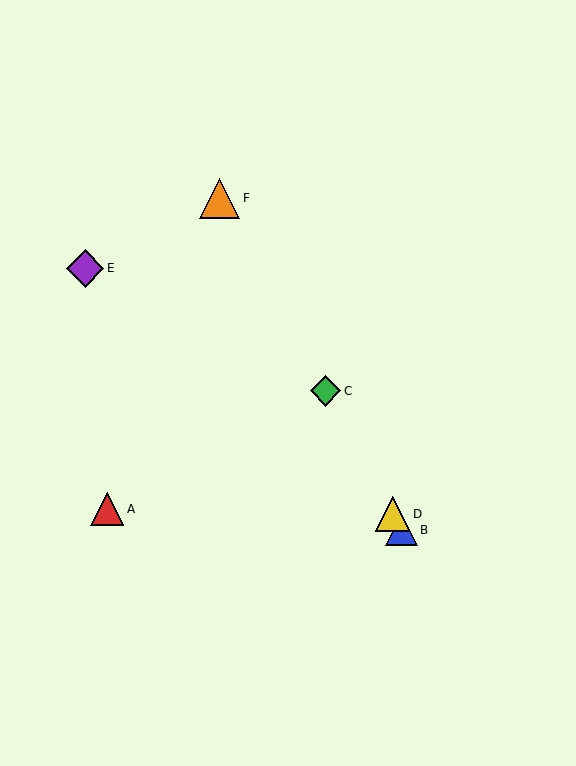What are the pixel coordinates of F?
Object F is at (220, 198).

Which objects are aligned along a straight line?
Objects B, C, D, F are aligned along a straight line.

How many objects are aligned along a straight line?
4 objects (B, C, D, F) are aligned along a straight line.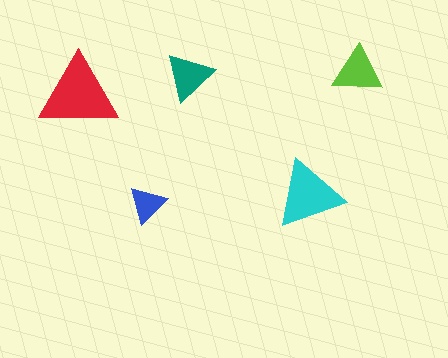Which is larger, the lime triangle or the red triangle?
The red one.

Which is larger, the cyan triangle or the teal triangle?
The cyan one.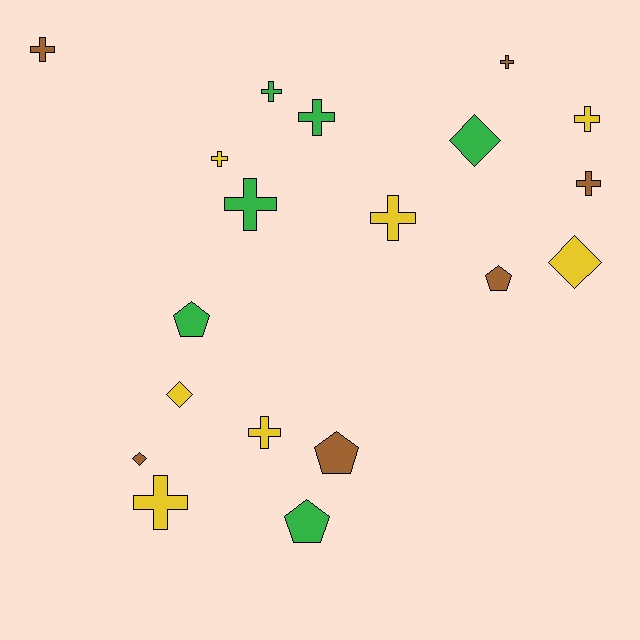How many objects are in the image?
There are 19 objects.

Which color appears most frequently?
Yellow, with 7 objects.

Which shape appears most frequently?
Cross, with 11 objects.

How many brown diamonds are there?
There is 1 brown diamond.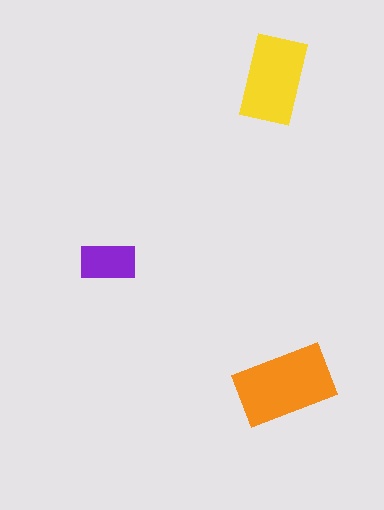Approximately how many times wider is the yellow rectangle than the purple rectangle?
About 1.5 times wider.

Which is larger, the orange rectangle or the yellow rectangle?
The orange one.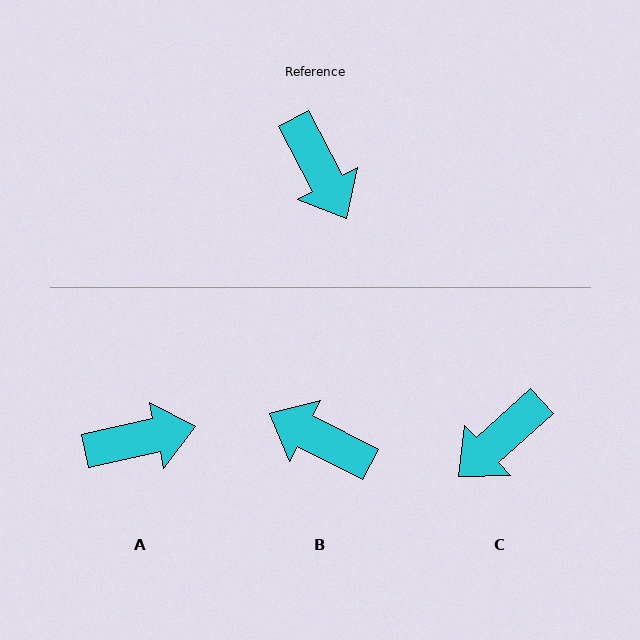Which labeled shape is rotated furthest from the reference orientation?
B, about 145 degrees away.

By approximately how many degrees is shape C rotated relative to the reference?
Approximately 76 degrees clockwise.